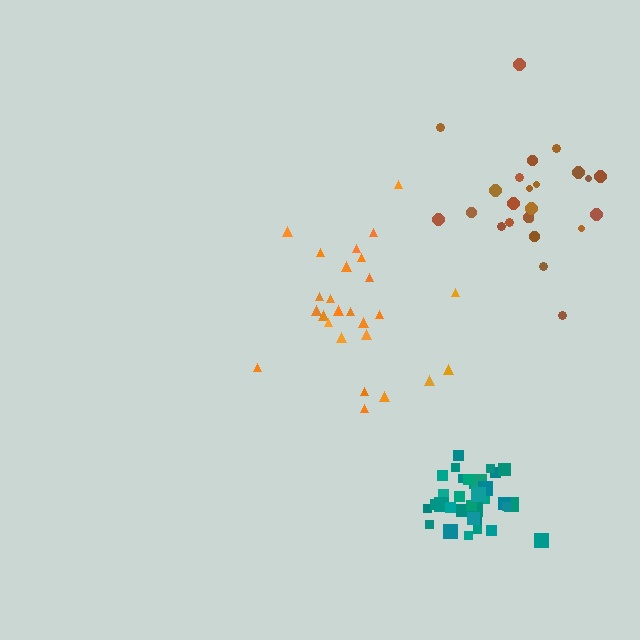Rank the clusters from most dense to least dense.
teal, brown, orange.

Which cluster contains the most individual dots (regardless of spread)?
Teal (35).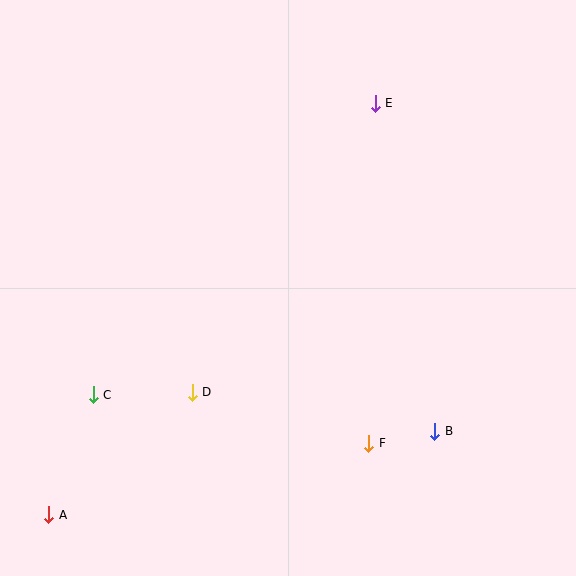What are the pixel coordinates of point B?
Point B is at (435, 431).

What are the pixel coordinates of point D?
Point D is at (192, 392).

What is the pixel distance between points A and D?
The distance between A and D is 189 pixels.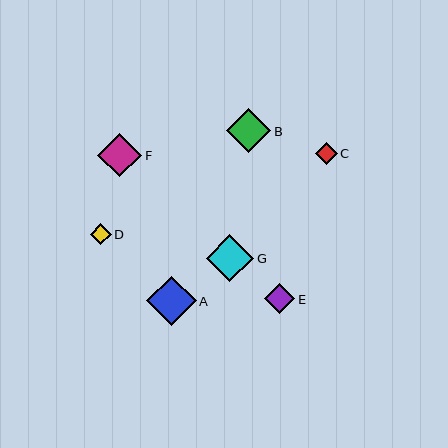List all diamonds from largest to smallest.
From largest to smallest: A, G, B, F, E, C, D.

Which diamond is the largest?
Diamond A is the largest with a size of approximately 49 pixels.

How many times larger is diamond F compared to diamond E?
Diamond F is approximately 1.5 times the size of diamond E.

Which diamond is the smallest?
Diamond D is the smallest with a size of approximately 21 pixels.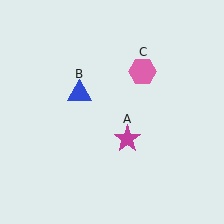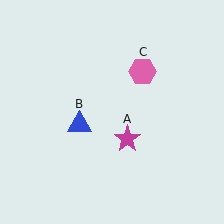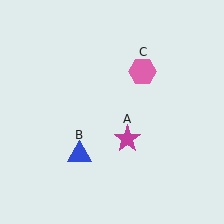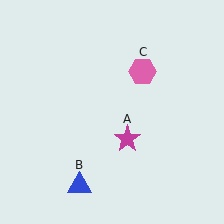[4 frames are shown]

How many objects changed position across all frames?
1 object changed position: blue triangle (object B).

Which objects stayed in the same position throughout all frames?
Magenta star (object A) and pink hexagon (object C) remained stationary.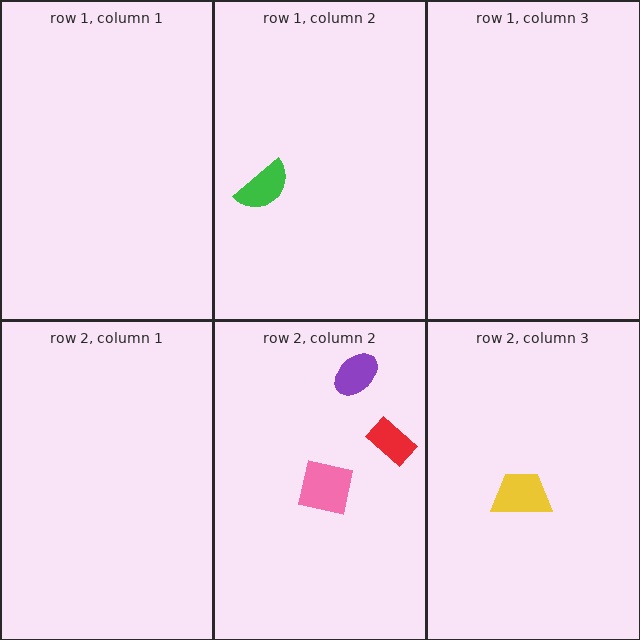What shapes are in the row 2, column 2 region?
The red rectangle, the pink square, the purple ellipse.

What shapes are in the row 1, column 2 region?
The green semicircle.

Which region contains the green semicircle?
The row 1, column 2 region.